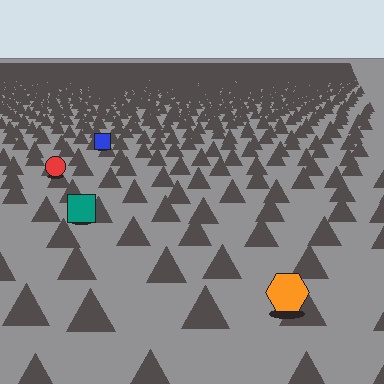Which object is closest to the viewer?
The orange hexagon is closest. The texture marks near it are larger and more spread out.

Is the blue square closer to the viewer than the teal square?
No. The teal square is closer — you can tell from the texture gradient: the ground texture is coarser near it.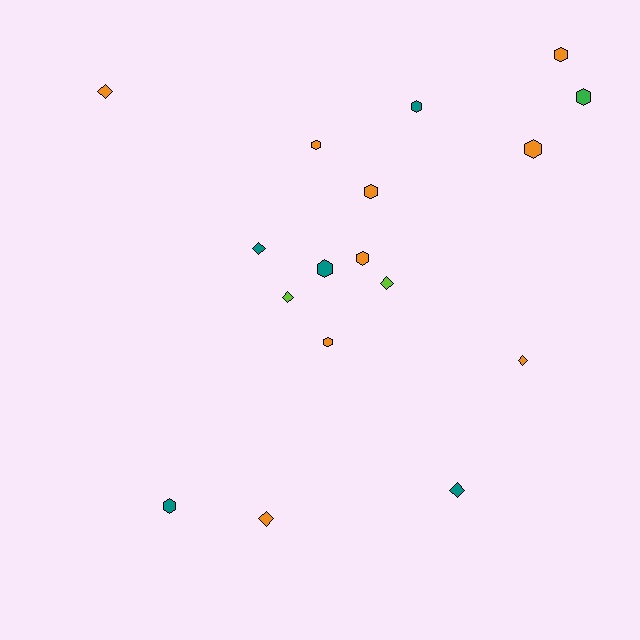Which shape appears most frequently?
Hexagon, with 10 objects.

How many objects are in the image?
There are 17 objects.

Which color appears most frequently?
Orange, with 9 objects.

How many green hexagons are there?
There is 1 green hexagon.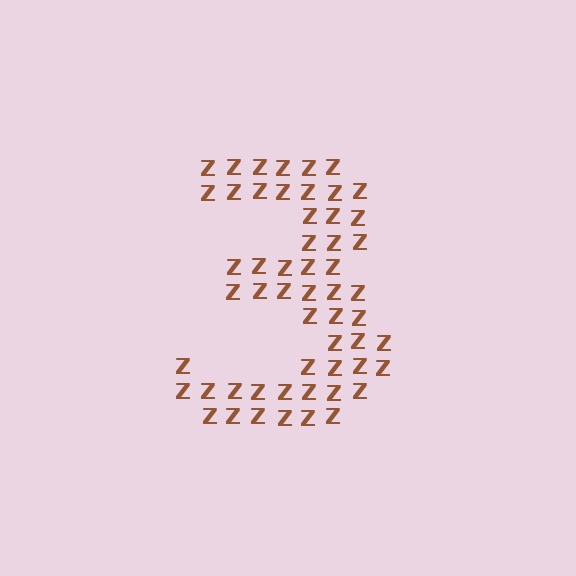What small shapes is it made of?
It is made of small letter Z's.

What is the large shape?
The large shape is the digit 3.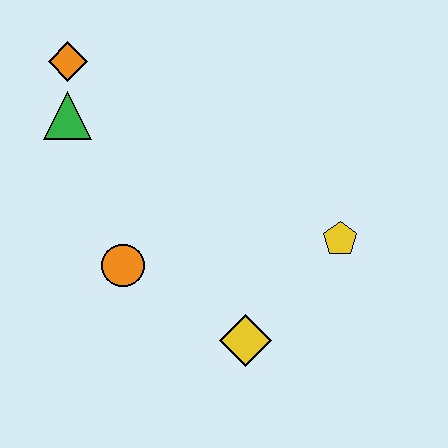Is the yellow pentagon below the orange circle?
No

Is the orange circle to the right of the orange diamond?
Yes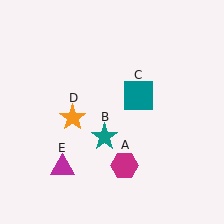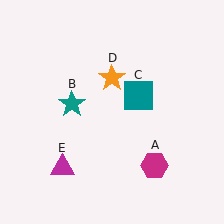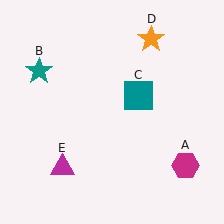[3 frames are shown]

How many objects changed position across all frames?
3 objects changed position: magenta hexagon (object A), teal star (object B), orange star (object D).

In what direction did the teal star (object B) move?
The teal star (object B) moved up and to the left.